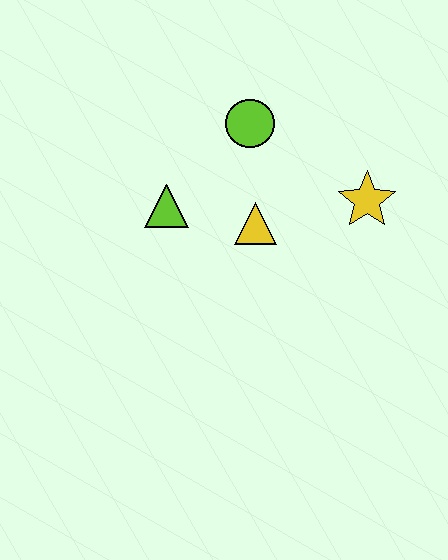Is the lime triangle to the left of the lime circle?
Yes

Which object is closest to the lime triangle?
The yellow triangle is closest to the lime triangle.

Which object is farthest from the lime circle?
The yellow star is farthest from the lime circle.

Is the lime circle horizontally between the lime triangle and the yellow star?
Yes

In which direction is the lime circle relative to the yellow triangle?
The lime circle is above the yellow triangle.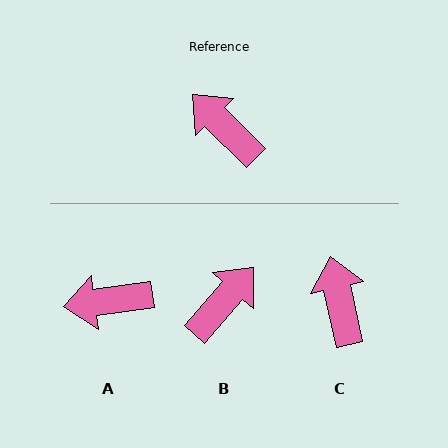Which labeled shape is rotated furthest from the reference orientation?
B, about 86 degrees away.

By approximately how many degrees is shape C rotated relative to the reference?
Approximately 32 degrees clockwise.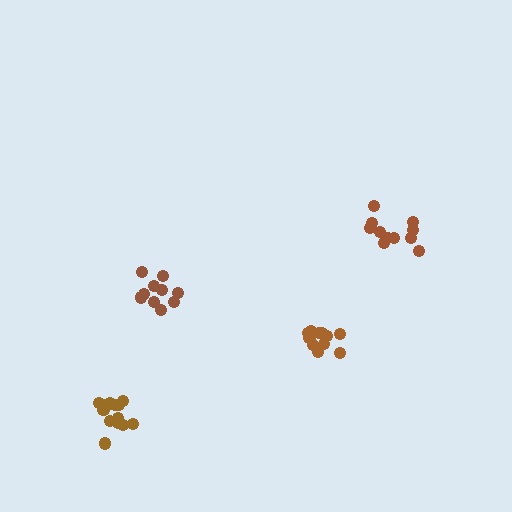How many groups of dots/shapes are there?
There are 4 groups.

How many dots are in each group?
Group 1: 10 dots, Group 2: 14 dots, Group 3: 11 dots, Group 4: 11 dots (46 total).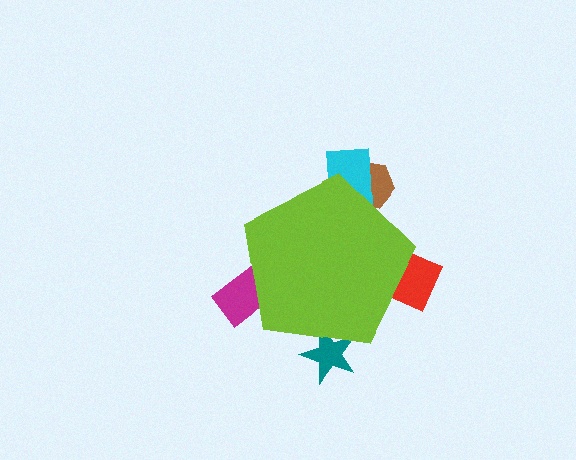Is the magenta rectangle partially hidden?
Yes, the magenta rectangle is partially hidden behind the lime pentagon.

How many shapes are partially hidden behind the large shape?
5 shapes are partially hidden.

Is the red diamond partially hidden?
Yes, the red diamond is partially hidden behind the lime pentagon.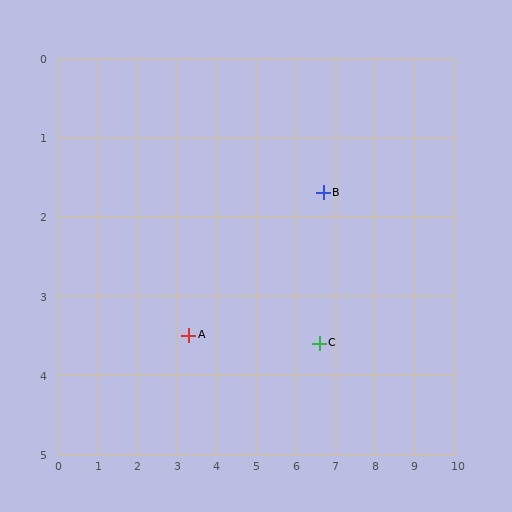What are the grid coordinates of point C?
Point C is at approximately (6.6, 3.6).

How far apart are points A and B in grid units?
Points A and B are about 3.8 grid units apart.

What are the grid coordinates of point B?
Point B is at approximately (6.7, 1.7).